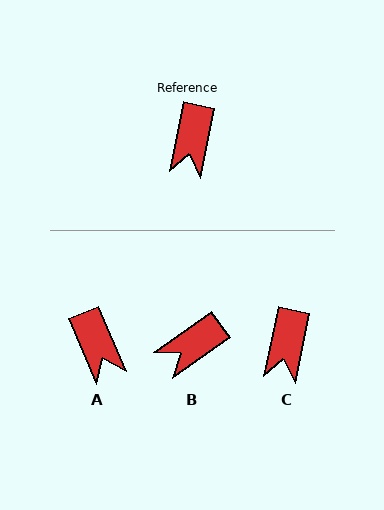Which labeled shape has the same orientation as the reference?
C.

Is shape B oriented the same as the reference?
No, it is off by about 43 degrees.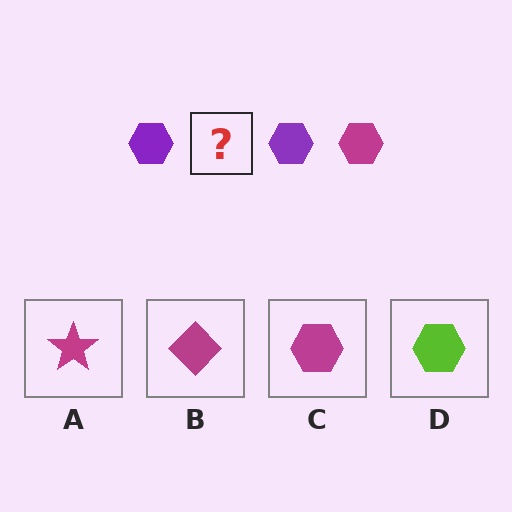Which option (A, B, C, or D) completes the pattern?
C.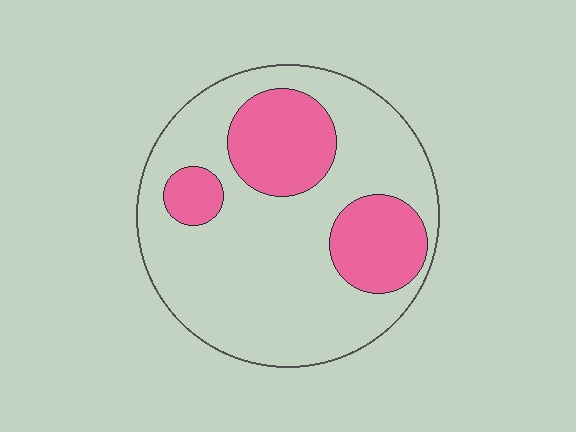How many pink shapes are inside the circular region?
3.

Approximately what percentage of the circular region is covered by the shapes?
Approximately 30%.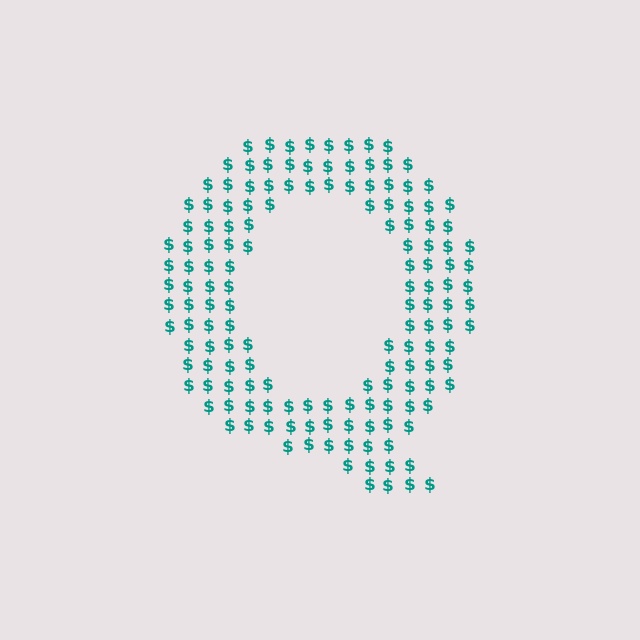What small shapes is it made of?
It is made of small dollar signs.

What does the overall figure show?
The overall figure shows the letter Q.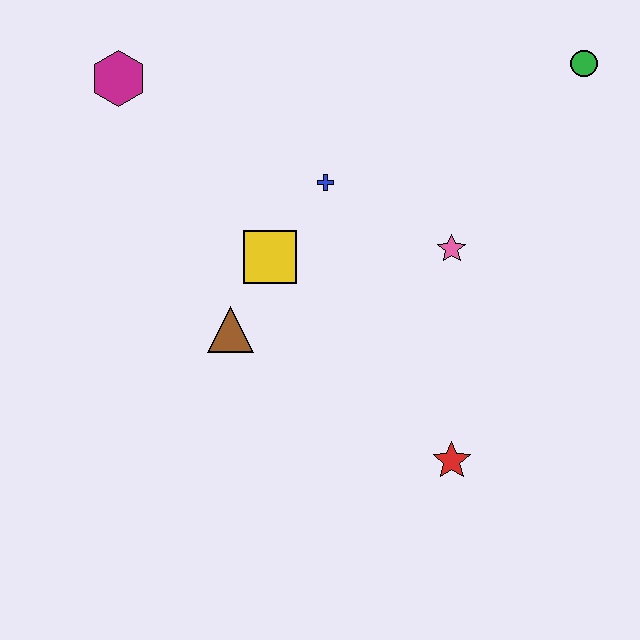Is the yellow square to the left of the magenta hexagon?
No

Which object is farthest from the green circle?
The magenta hexagon is farthest from the green circle.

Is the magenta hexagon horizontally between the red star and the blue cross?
No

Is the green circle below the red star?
No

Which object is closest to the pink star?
The blue cross is closest to the pink star.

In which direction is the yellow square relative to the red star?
The yellow square is above the red star.